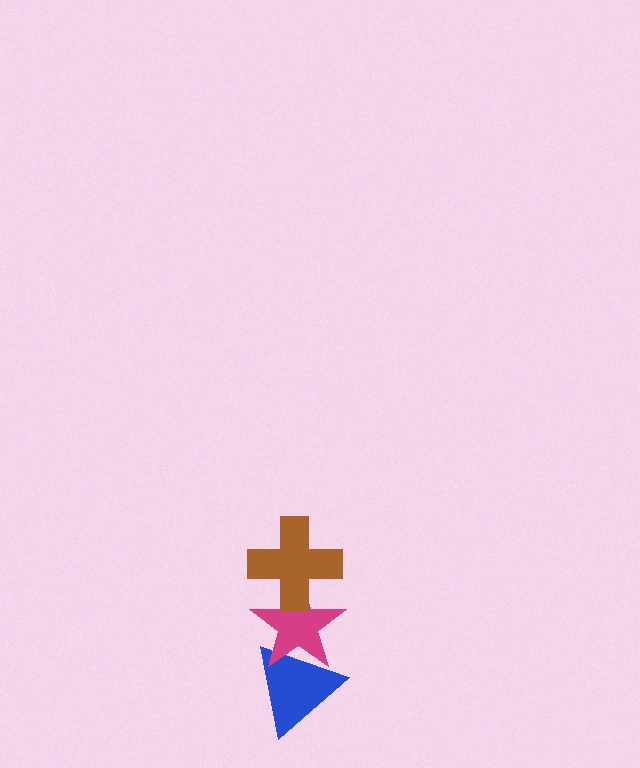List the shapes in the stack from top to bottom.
From top to bottom: the brown cross, the magenta star, the blue triangle.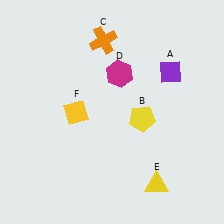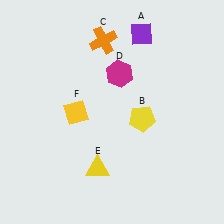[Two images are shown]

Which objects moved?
The objects that moved are: the purple diamond (A), the yellow triangle (E).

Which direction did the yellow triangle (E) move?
The yellow triangle (E) moved left.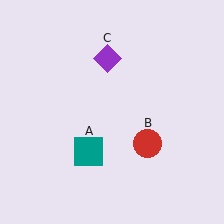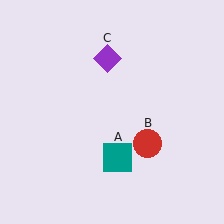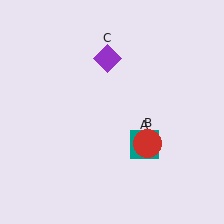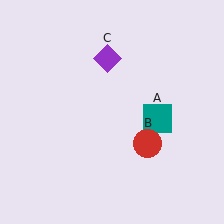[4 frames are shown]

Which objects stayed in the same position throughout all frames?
Red circle (object B) and purple diamond (object C) remained stationary.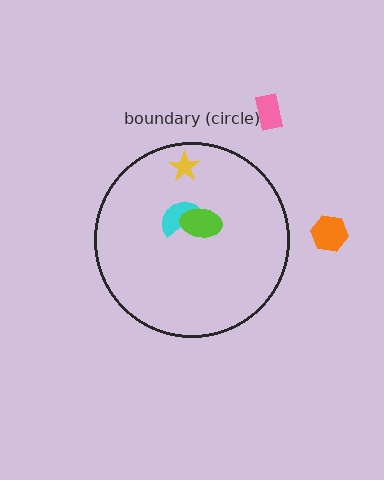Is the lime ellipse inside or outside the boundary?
Inside.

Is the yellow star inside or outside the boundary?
Inside.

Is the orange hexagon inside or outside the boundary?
Outside.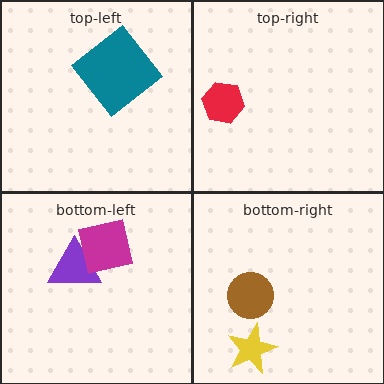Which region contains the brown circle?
The bottom-right region.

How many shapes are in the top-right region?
1.